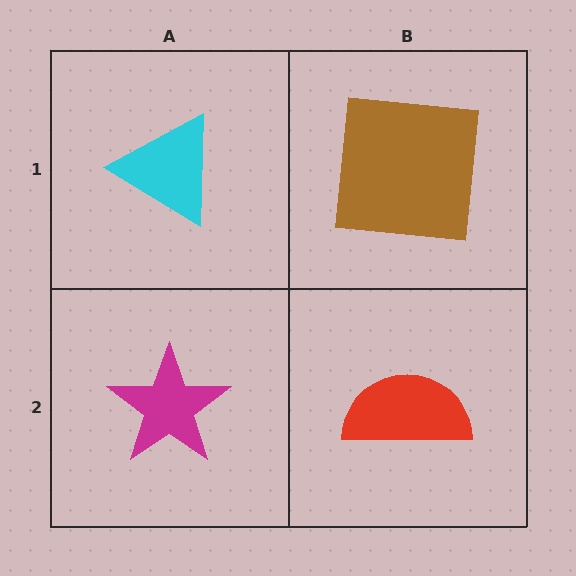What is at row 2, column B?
A red semicircle.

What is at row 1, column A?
A cyan triangle.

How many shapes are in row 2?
2 shapes.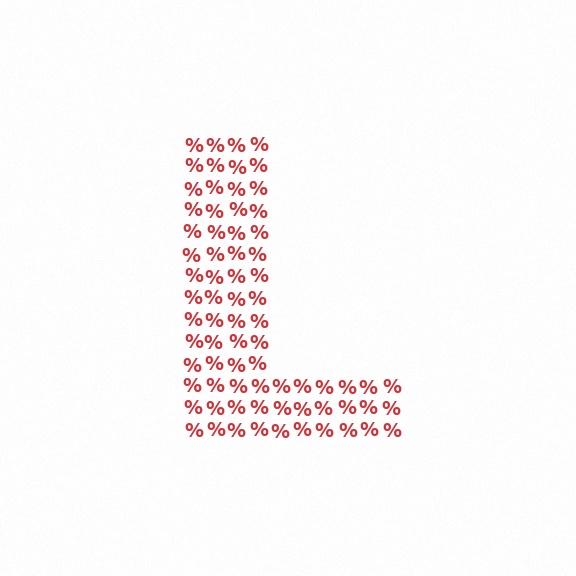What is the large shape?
The large shape is the letter L.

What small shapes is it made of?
It is made of small percent signs.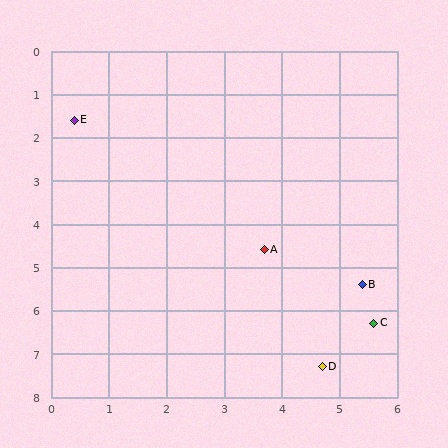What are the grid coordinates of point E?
Point E is at approximately (0.4, 1.6).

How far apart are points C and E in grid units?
Points C and E are about 7.0 grid units apart.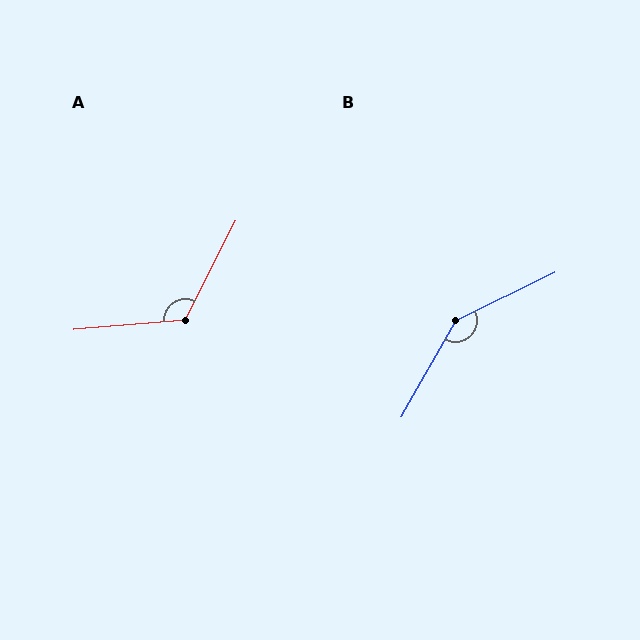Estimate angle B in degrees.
Approximately 145 degrees.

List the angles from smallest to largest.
A (122°), B (145°).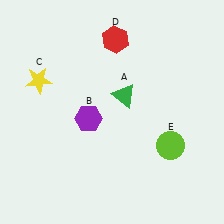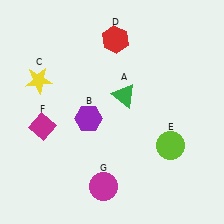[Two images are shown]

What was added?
A magenta diamond (F), a magenta circle (G) were added in Image 2.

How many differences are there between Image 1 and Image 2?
There are 2 differences between the two images.